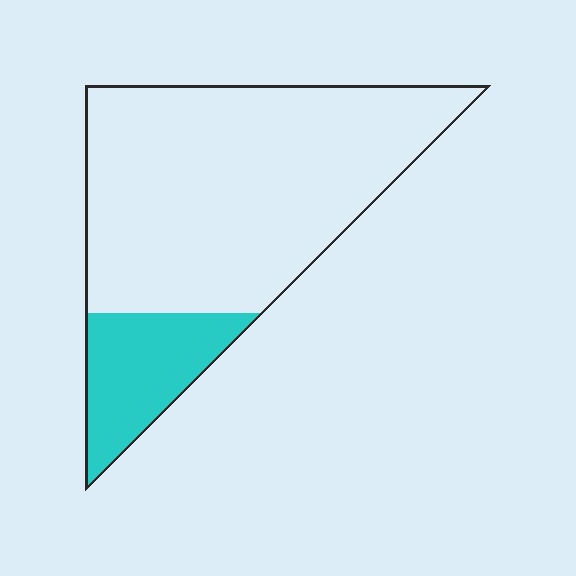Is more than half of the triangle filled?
No.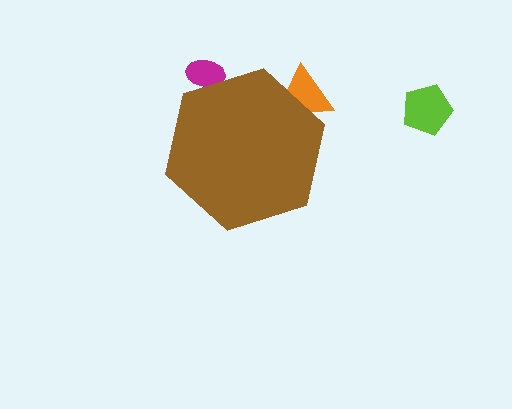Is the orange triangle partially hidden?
Yes, the orange triangle is partially hidden behind the brown hexagon.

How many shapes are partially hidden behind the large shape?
2 shapes are partially hidden.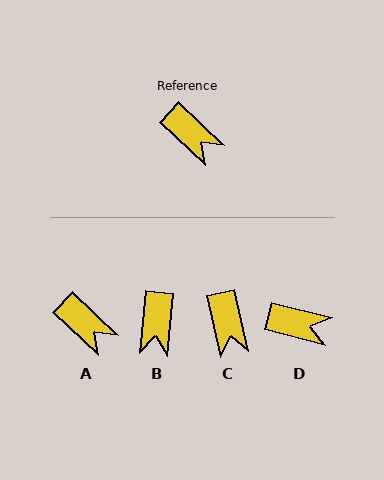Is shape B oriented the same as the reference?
No, it is off by about 51 degrees.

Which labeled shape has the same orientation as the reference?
A.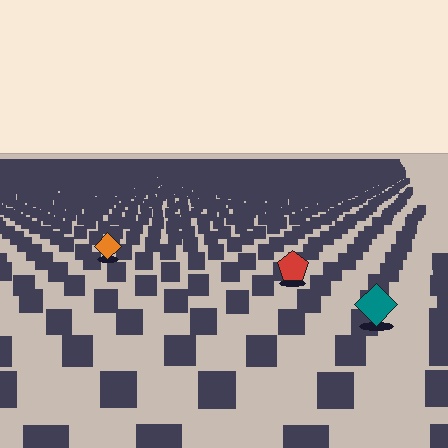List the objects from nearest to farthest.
From nearest to farthest: the teal diamond, the red pentagon, the orange diamond.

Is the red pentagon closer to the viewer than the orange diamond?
Yes. The red pentagon is closer — you can tell from the texture gradient: the ground texture is coarser near it.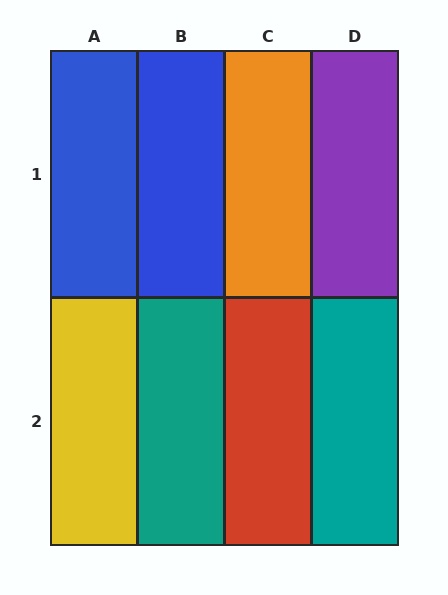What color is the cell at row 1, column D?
Purple.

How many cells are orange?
1 cell is orange.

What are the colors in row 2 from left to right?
Yellow, teal, red, teal.